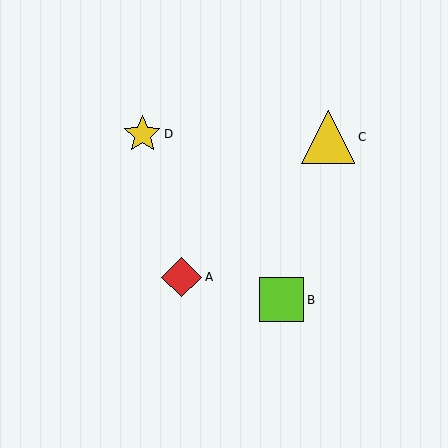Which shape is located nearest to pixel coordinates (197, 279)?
The red diamond (labeled A) at (182, 277) is nearest to that location.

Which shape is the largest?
The yellow triangle (labeled C) is the largest.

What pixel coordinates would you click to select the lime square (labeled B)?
Click at (282, 300) to select the lime square B.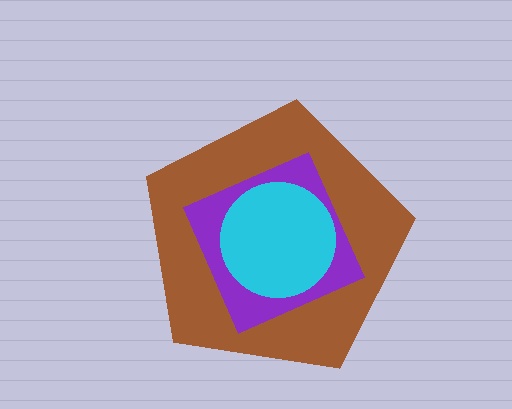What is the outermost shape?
The brown pentagon.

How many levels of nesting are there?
3.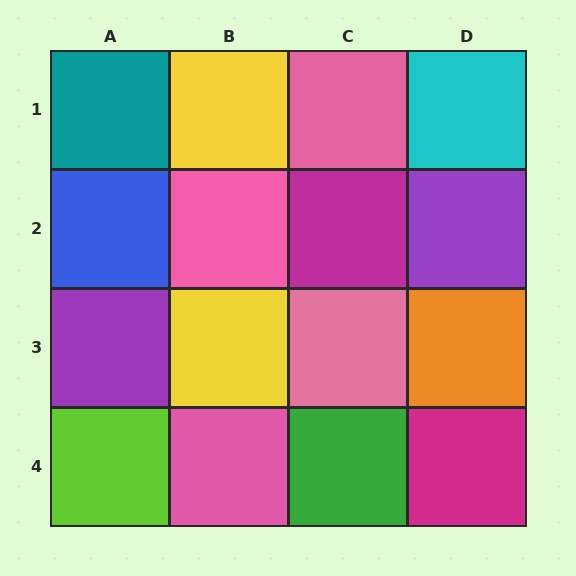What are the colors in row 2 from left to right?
Blue, pink, magenta, purple.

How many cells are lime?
1 cell is lime.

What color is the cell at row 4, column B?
Pink.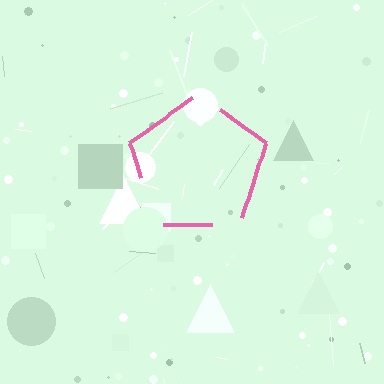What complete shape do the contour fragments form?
The contour fragments form a pentagon.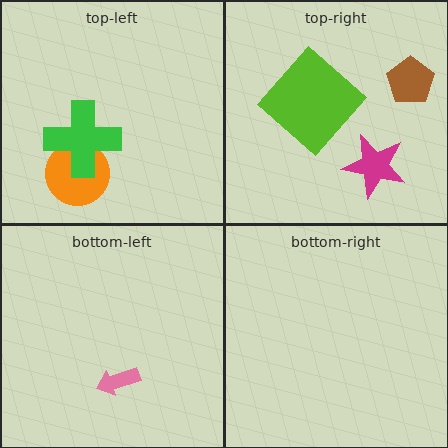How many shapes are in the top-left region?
2.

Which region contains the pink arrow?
The bottom-left region.